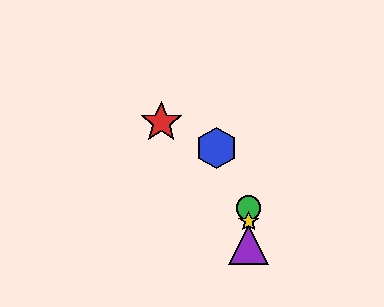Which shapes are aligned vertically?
The green circle, the yellow star, the purple triangle are aligned vertically.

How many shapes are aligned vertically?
3 shapes (the green circle, the yellow star, the purple triangle) are aligned vertically.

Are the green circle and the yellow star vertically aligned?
Yes, both are at x≈249.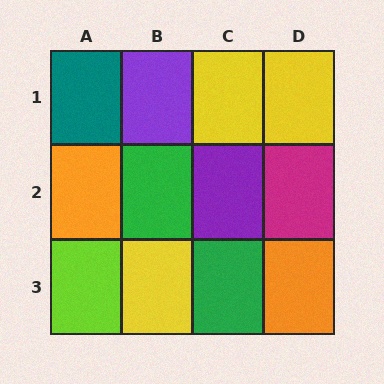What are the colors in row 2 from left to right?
Orange, green, purple, magenta.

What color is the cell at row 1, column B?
Purple.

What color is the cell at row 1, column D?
Yellow.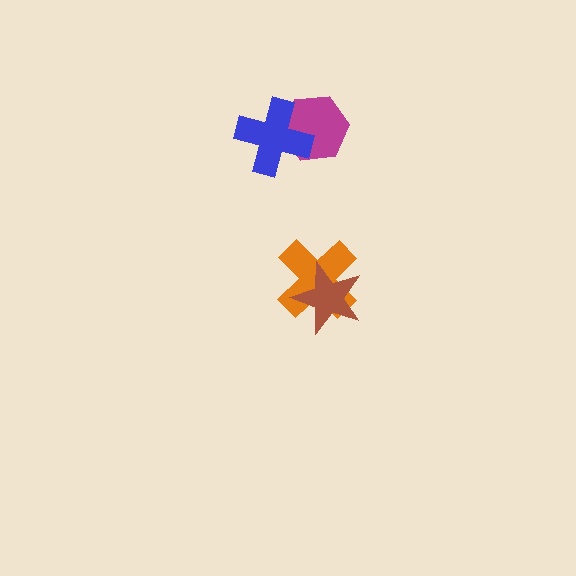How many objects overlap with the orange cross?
1 object overlaps with the orange cross.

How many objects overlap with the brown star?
1 object overlaps with the brown star.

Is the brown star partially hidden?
No, no other shape covers it.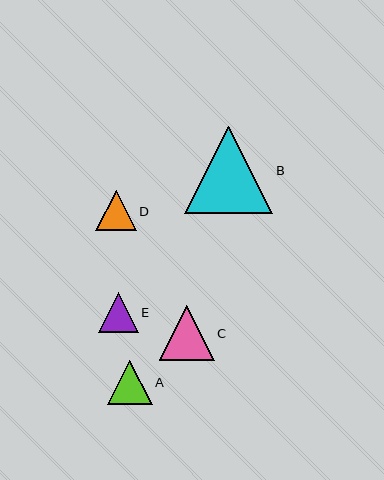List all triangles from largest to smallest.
From largest to smallest: B, C, A, E, D.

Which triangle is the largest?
Triangle B is the largest with a size of approximately 88 pixels.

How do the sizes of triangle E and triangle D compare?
Triangle E and triangle D are approximately the same size.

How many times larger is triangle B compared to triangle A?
Triangle B is approximately 2.0 times the size of triangle A.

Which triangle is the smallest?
Triangle D is the smallest with a size of approximately 40 pixels.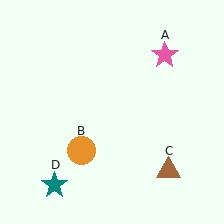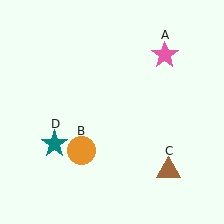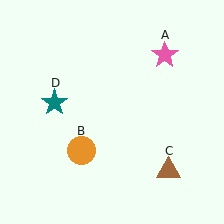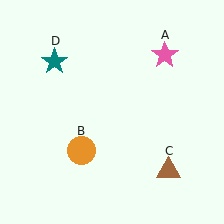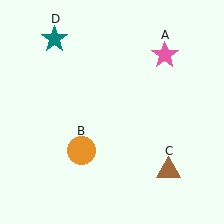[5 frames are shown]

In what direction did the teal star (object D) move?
The teal star (object D) moved up.